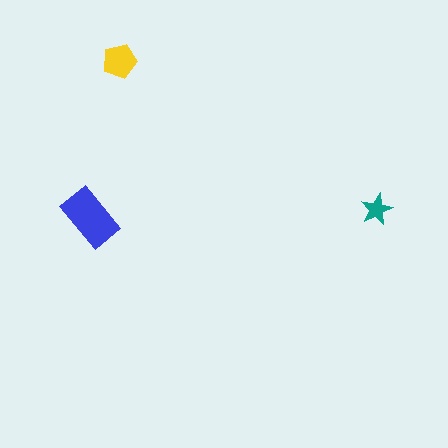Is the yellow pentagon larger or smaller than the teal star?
Larger.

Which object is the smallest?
The teal star.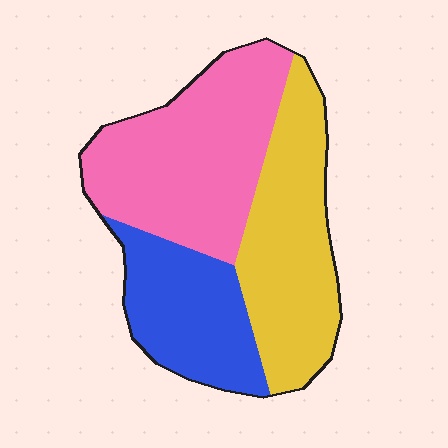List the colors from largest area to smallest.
From largest to smallest: pink, yellow, blue.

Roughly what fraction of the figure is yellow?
Yellow covers 34% of the figure.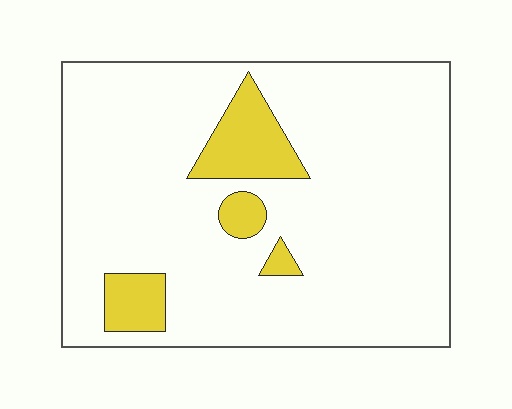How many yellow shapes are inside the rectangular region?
4.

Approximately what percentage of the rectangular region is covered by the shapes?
Approximately 10%.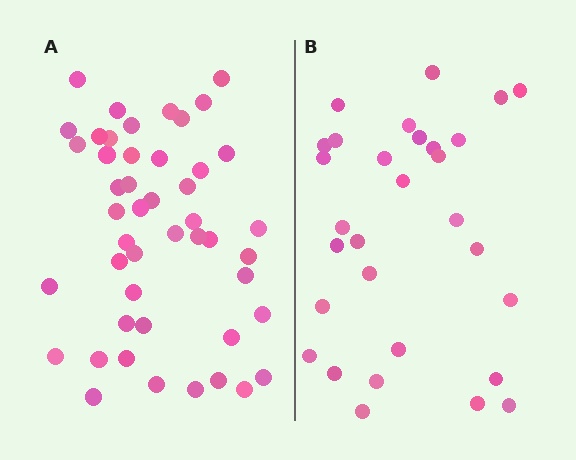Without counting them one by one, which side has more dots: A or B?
Region A (the left region) has more dots.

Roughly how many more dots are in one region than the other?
Region A has approximately 15 more dots than region B.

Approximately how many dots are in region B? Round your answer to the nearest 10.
About 30 dots.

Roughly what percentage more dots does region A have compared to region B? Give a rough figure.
About 55% more.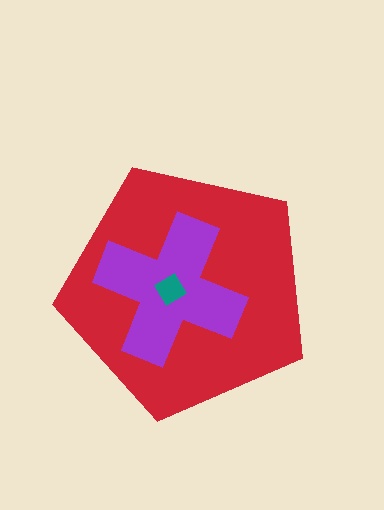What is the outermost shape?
The red pentagon.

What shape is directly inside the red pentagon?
The purple cross.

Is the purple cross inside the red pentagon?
Yes.